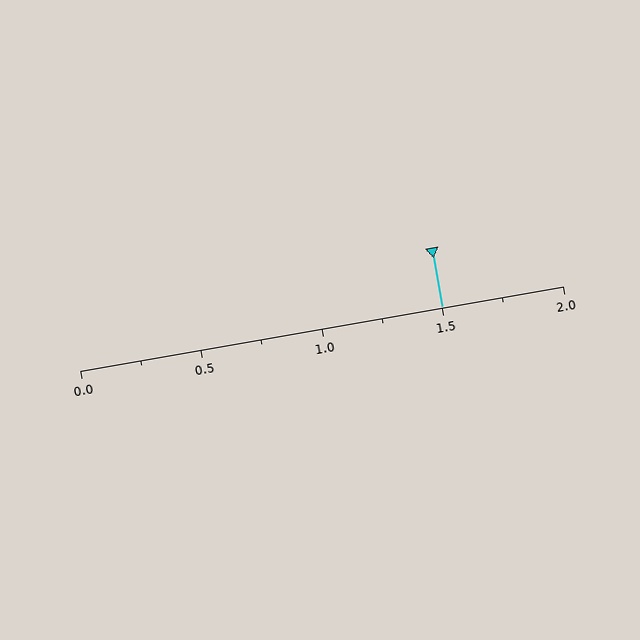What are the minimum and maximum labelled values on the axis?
The axis runs from 0.0 to 2.0.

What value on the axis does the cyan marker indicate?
The marker indicates approximately 1.5.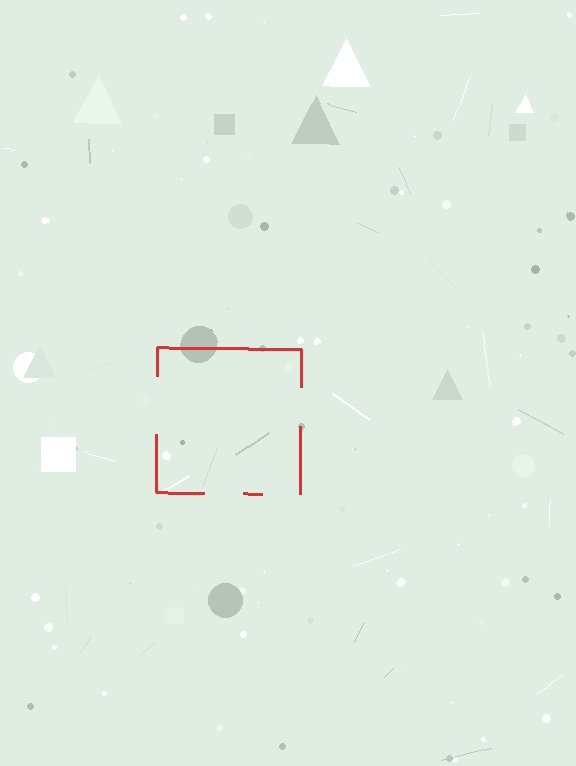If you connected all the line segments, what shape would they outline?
They would outline a square.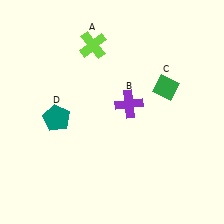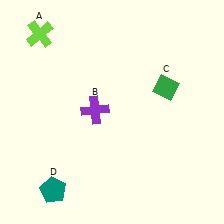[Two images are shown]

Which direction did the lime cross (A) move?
The lime cross (A) moved left.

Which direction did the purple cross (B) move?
The purple cross (B) moved left.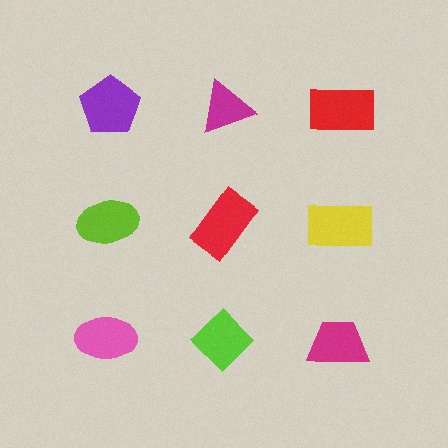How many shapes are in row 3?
3 shapes.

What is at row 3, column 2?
A lime diamond.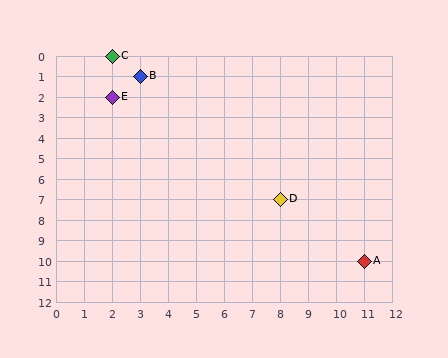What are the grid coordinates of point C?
Point C is at grid coordinates (2, 0).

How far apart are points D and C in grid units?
Points D and C are 6 columns and 7 rows apart (about 9.2 grid units diagonally).